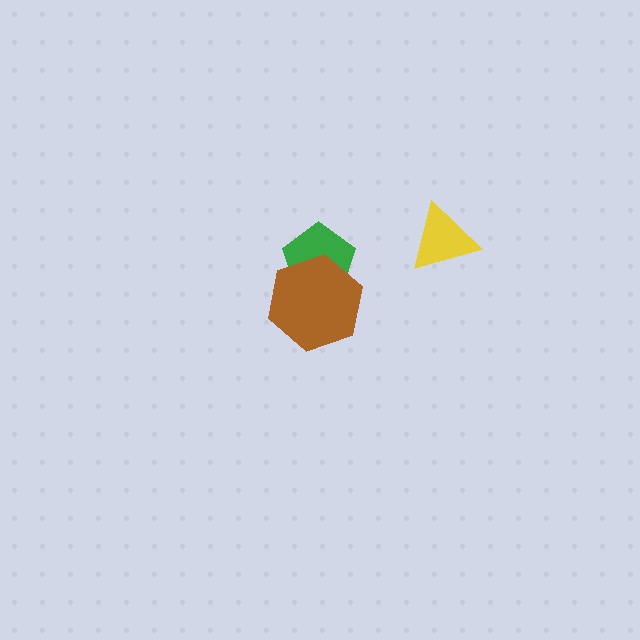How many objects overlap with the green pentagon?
1 object overlaps with the green pentagon.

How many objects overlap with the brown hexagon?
1 object overlaps with the brown hexagon.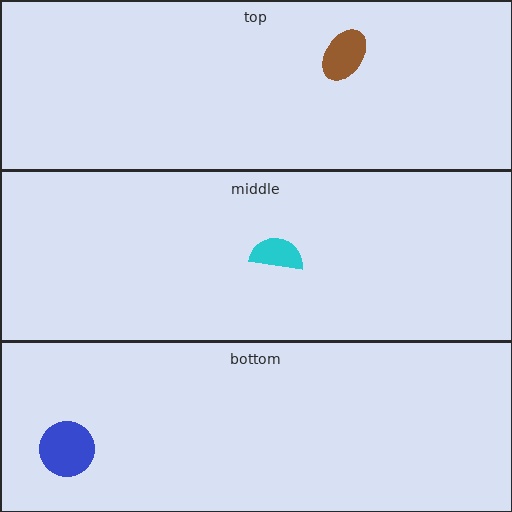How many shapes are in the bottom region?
1.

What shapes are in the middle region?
The cyan semicircle.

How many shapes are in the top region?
1.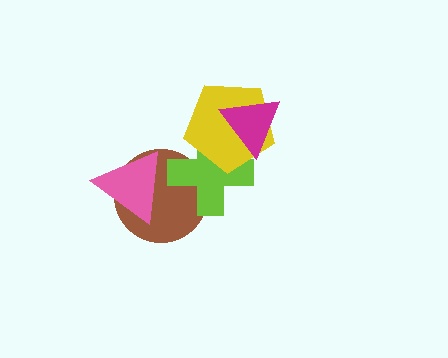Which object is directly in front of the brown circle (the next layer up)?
The lime cross is directly in front of the brown circle.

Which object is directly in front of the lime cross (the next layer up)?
The yellow pentagon is directly in front of the lime cross.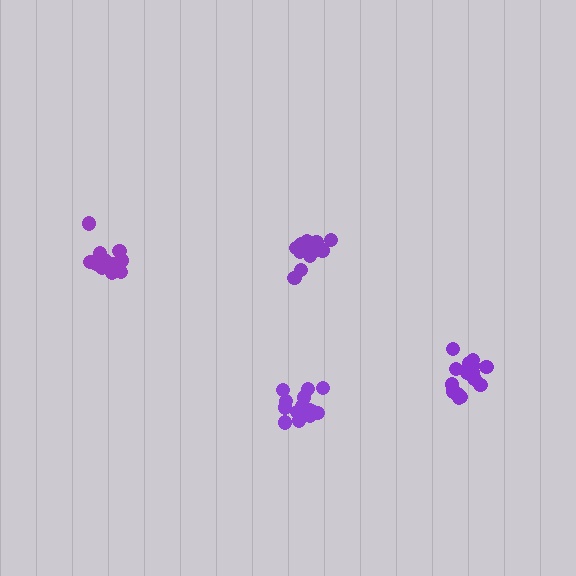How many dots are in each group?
Group 1: 15 dots, Group 2: 16 dots, Group 3: 14 dots, Group 4: 18 dots (63 total).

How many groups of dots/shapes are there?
There are 4 groups.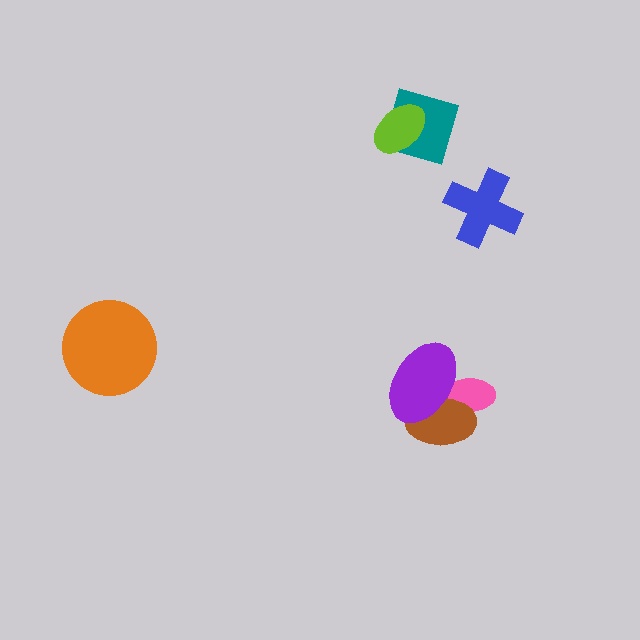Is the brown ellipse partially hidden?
Yes, it is partially covered by another shape.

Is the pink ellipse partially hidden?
Yes, it is partially covered by another shape.